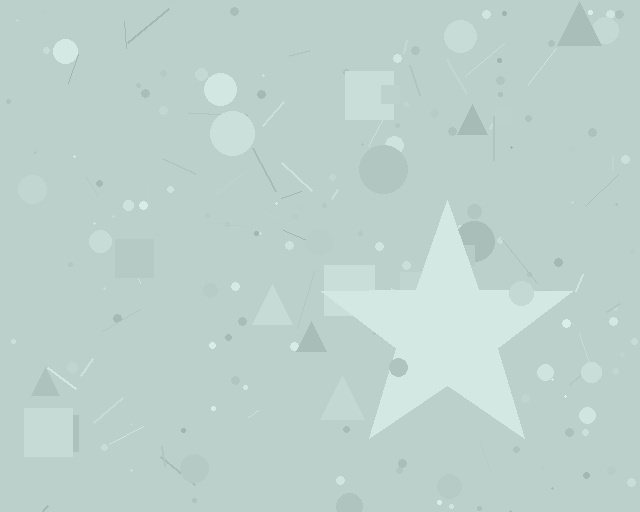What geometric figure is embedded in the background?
A star is embedded in the background.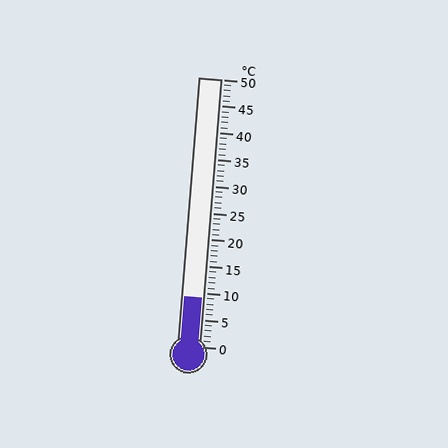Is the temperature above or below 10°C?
The temperature is below 10°C.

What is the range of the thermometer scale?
The thermometer scale ranges from 0°C to 50°C.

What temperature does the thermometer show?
The thermometer shows approximately 9°C.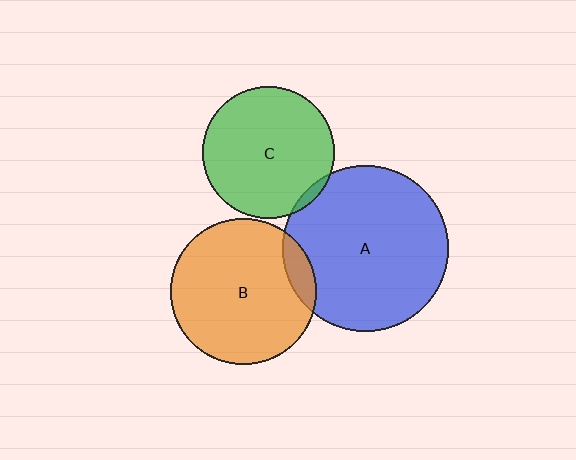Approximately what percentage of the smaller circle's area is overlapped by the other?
Approximately 5%.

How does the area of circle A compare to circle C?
Approximately 1.6 times.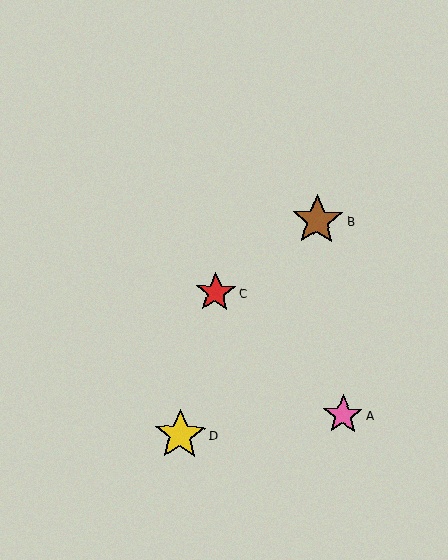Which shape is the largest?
The yellow star (labeled D) is the largest.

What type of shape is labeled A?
Shape A is a pink star.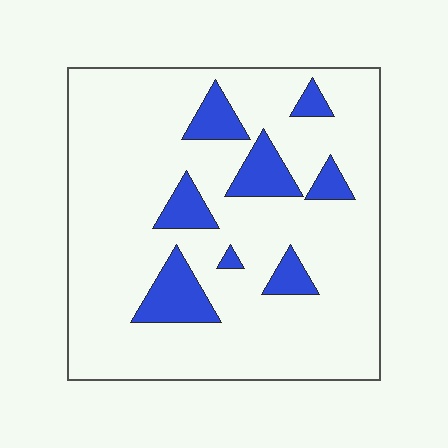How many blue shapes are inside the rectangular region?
8.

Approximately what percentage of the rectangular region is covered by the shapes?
Approximately 15%.